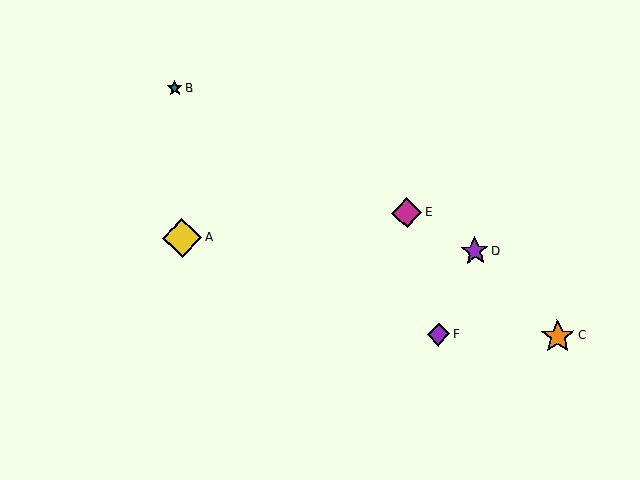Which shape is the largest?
The yellow diamond (labeled A) is the largest.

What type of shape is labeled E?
Shape E is a magenta diamond.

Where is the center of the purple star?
The center of the purple star is at (475, 251).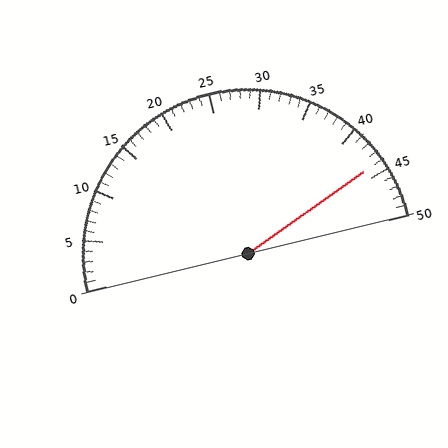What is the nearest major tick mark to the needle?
The nearest major tick mark is 45.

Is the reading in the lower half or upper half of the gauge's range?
The reading is in the upper half of the range (0 to 50).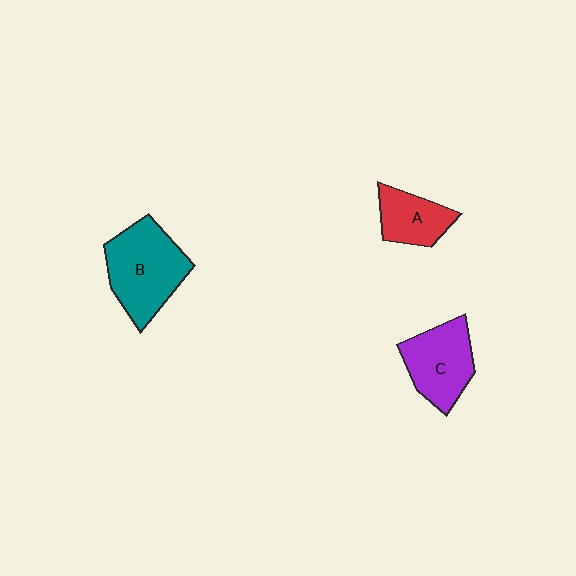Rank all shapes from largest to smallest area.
From largest to smallest: B (teal), C (purple), A (red).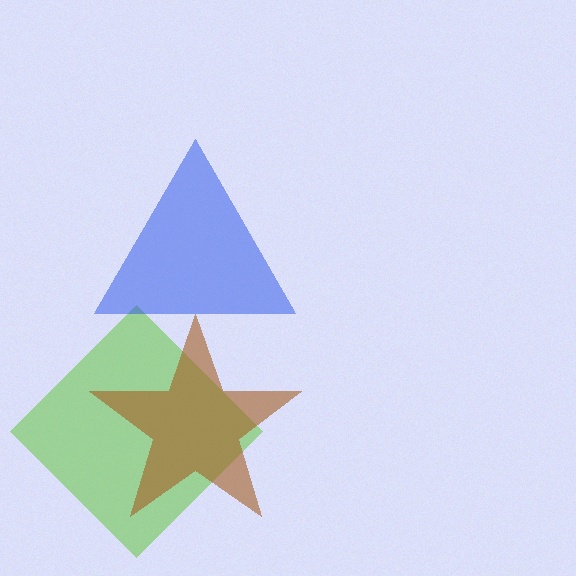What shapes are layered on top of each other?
The layered shapes are: a lime diamond, a brown star, a blue triangle.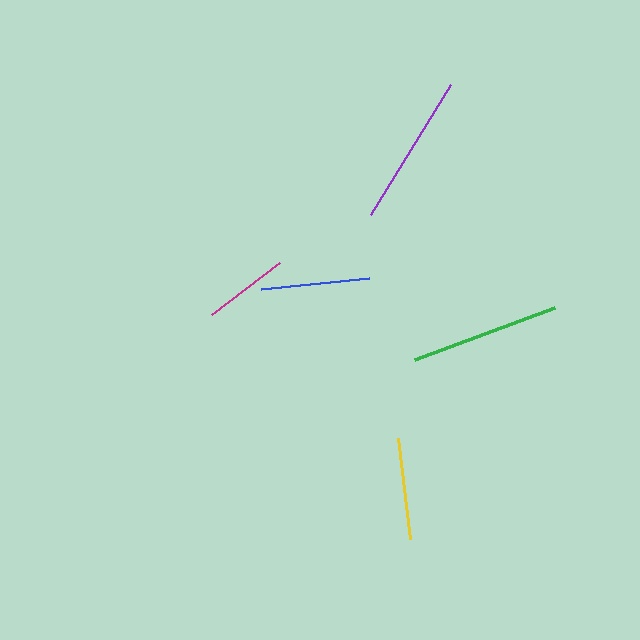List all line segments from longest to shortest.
From longest to shortest: purple, green, blue, yellow, magenta.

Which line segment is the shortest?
The magenta line is the shortest at approximately 86 pixels.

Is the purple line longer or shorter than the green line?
The purple line is longer than the green line.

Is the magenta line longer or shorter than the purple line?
The purple line is longer than the magenta line.